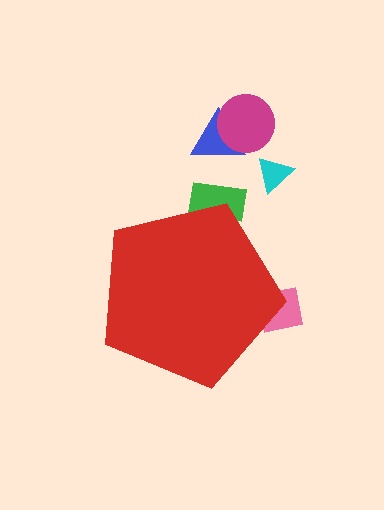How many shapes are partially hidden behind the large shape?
2 shapes are partially hidden.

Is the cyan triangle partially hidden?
No, the cyan triangle is fully visible.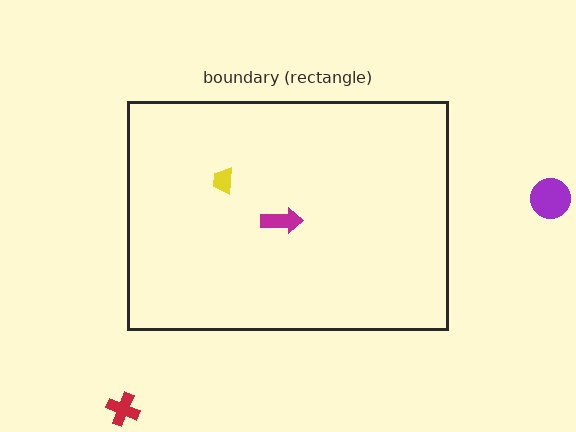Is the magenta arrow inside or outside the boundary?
Inside.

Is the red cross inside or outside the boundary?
Outside.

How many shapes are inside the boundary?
2 inside, 2 outside.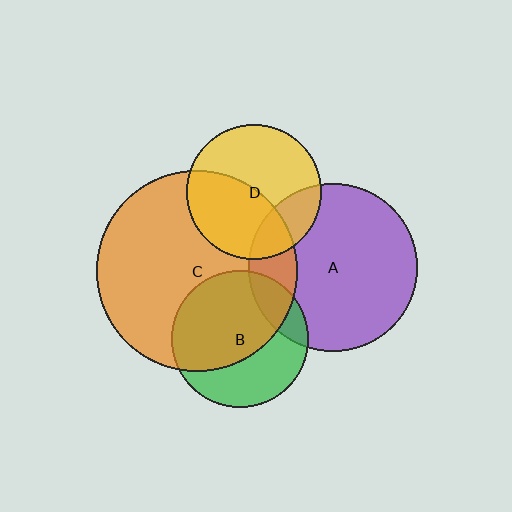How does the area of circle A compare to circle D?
Approximately 1.6 times.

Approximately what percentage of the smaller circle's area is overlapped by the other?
Approximately 20%.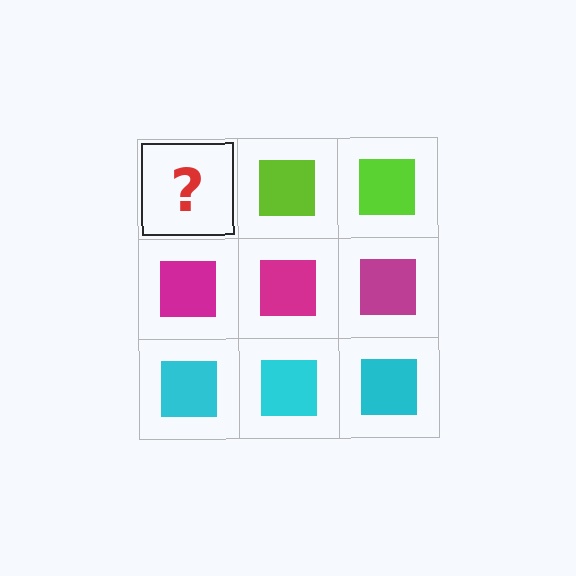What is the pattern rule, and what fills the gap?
The rule is that each row has a consistent color. The gap should be filled with a lime square.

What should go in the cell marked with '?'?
The missing cell should contain a lime square.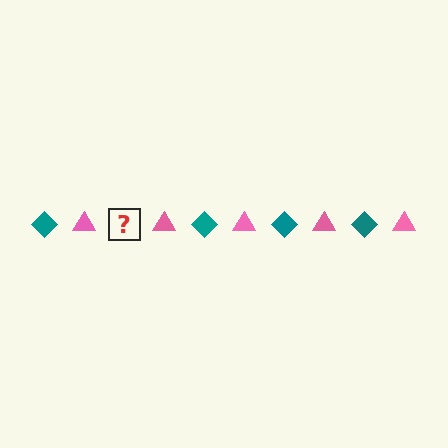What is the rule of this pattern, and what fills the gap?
The rule is that the pattern alternates between teal diamond and pink triangle. The gap should be filled with a teal diamond.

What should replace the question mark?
The question mark should be replaced with a teal diamond.